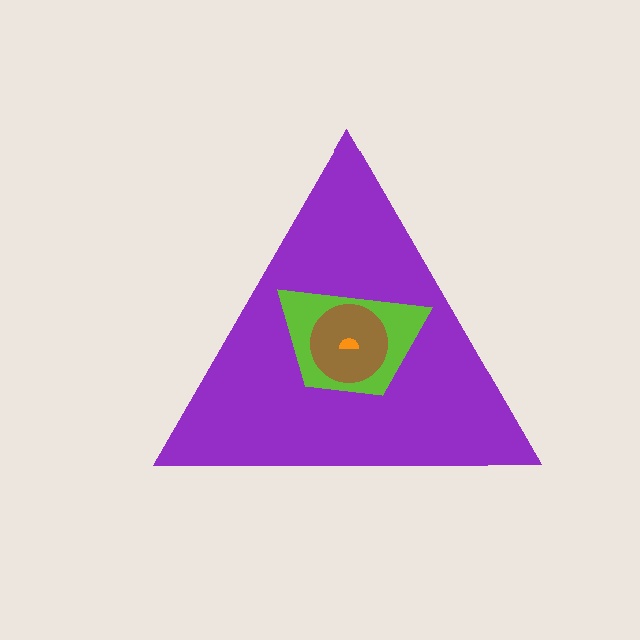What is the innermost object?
The orange semicircle.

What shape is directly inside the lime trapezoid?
The brown circle.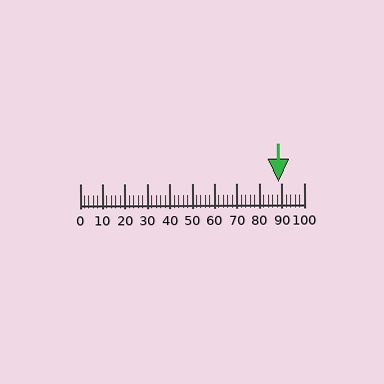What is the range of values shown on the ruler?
The ruler shows values from 0 to 100.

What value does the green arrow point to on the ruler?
The green arrow points to approximately 89.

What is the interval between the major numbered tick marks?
The major tick marks are spaced 10 units apart.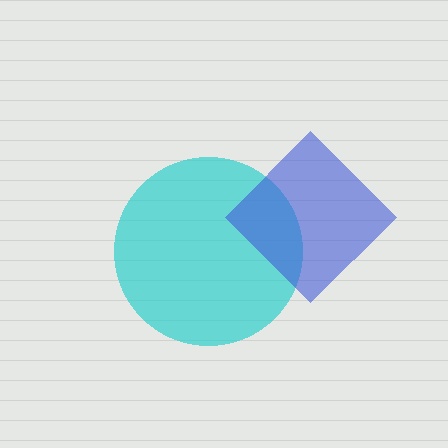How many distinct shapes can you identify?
There are 2 distinct shapes: a cyan circle, a blue diamond.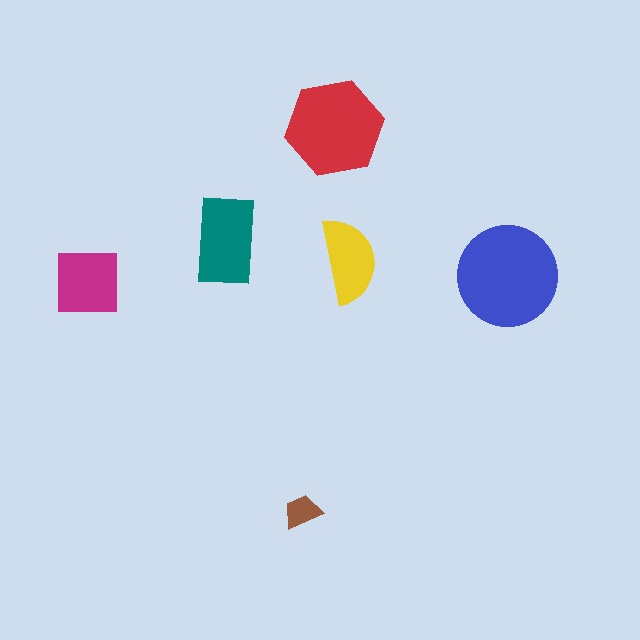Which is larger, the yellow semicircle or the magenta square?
The magenta square.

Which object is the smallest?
The brown trapezoid.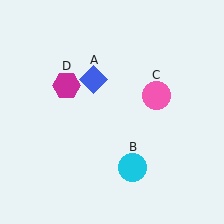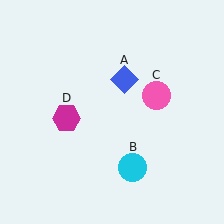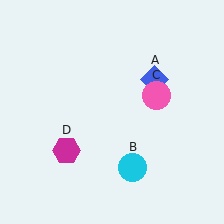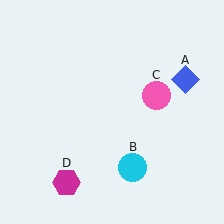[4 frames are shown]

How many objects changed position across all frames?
2 objects changed position: blue diamond (object A), magenta hexagon (object D).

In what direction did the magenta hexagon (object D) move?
The magenta hexagon (object D) moved down.